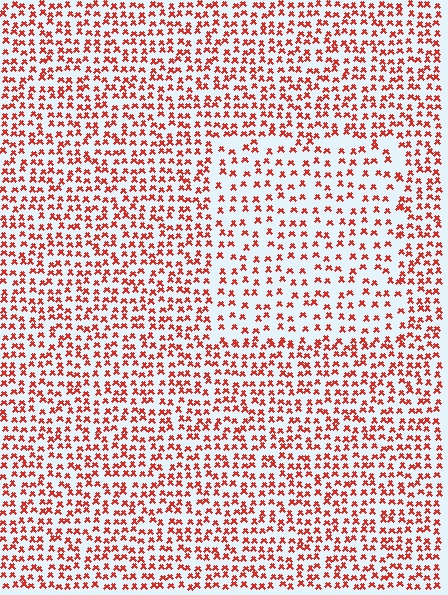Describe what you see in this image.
The image contains small red elements arranged at two different densities. A rectangle-shaped region is visible where the elements are less densely packed than the surrounding area.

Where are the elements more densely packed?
The elements are more densely packed outside the rectangle boundary.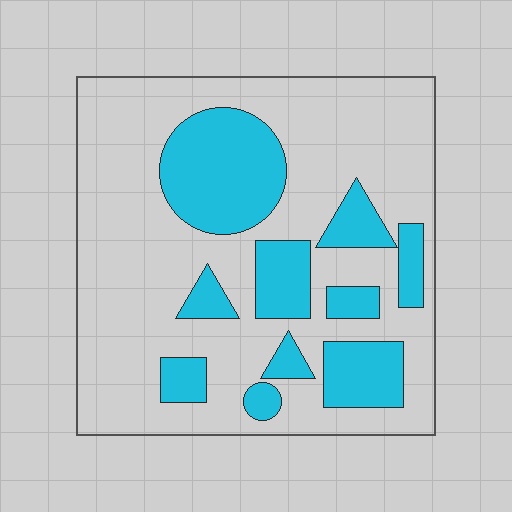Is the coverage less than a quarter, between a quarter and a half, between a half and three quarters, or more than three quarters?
Between a quarter and a half.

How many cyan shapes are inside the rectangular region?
10.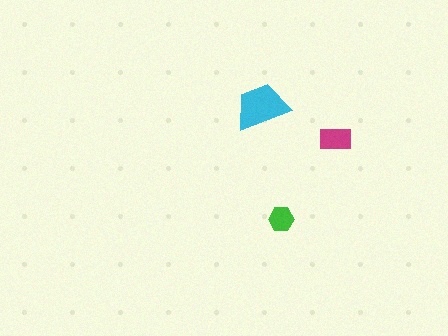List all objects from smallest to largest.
The green hexagon, the magenta rectangle, the cyan trapezoid.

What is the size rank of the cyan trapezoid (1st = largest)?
1st.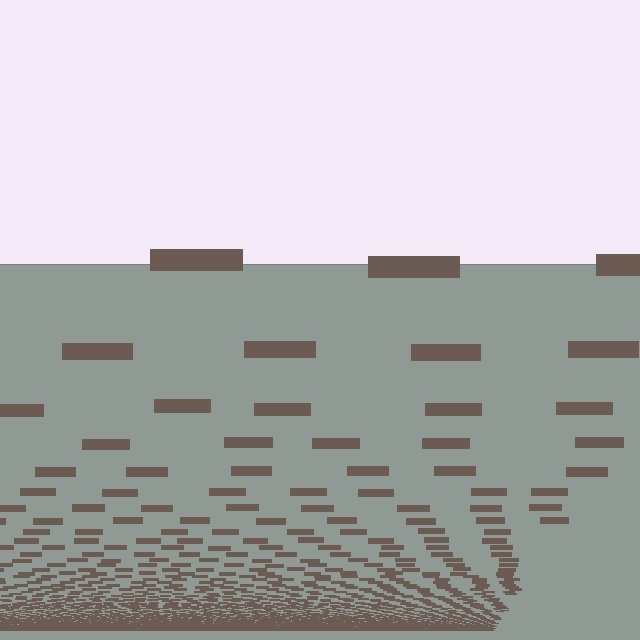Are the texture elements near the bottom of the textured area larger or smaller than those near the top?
Smaller. The gradient is inverted — elements near the bottom are smaller and denser.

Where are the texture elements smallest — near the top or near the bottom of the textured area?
Near the bottom.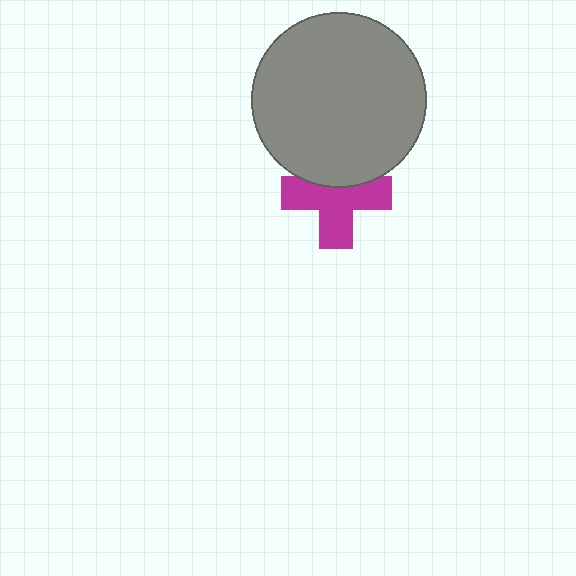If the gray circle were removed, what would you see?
You would see the complete magenta cross.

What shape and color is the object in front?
The object in front is a gray circle.